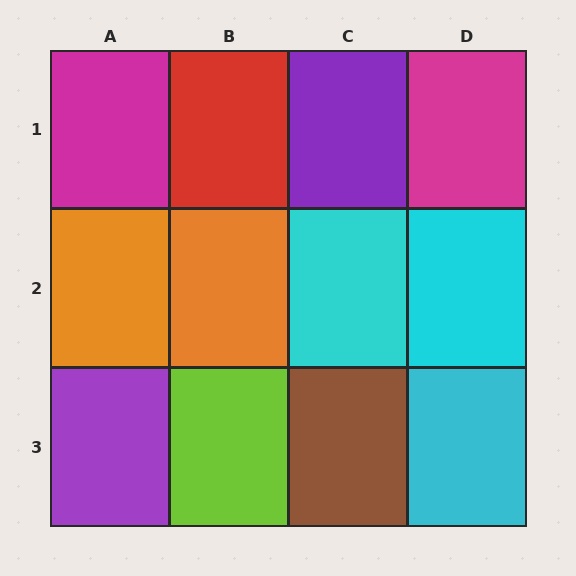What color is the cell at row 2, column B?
Orange.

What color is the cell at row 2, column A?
Orange.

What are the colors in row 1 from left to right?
Magenta, red, purple, magenta.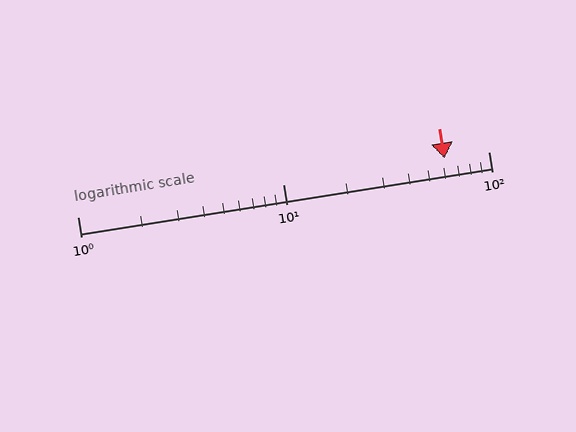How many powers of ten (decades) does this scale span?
The scale spans 2 decades, from 1 to 100.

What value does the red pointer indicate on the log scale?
The pointer indicates approximately 61.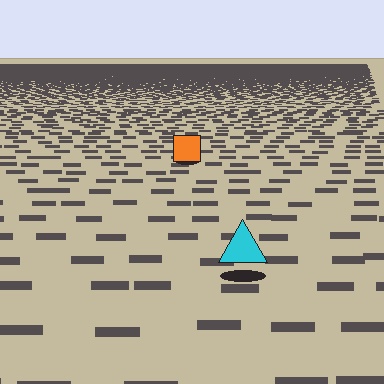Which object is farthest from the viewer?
The orange square is farthest from the viewer. It appears smaller and the ground texture around it is denser.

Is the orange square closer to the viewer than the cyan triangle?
No. The cyan triangle is closer — you can tell from the texture gradient: the ground texture is coarser near it.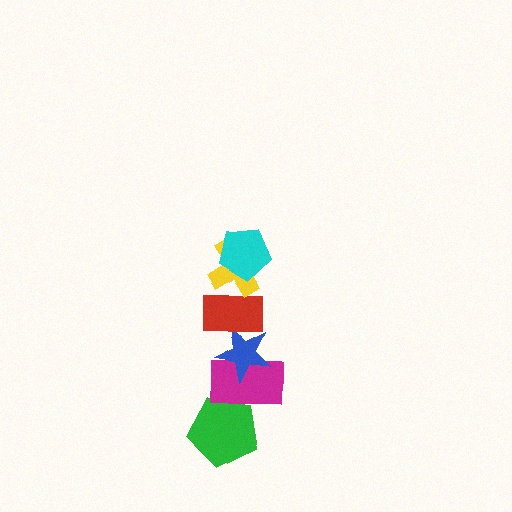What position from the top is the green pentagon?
The green pentagon is 6th from the top.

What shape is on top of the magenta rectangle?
The blue star is on top of the magenta rectangle.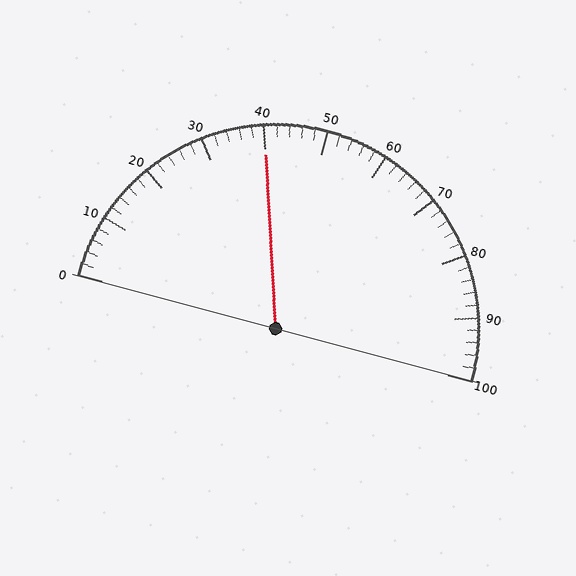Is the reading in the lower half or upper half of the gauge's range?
The reading is in the lower half of the range (0 to 100).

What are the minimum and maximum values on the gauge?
The gauge ranges from 0 to 100.